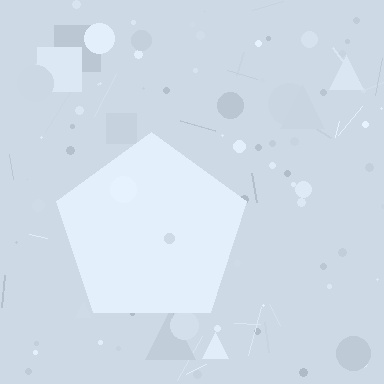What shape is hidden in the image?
A pentagon is hidden in the image.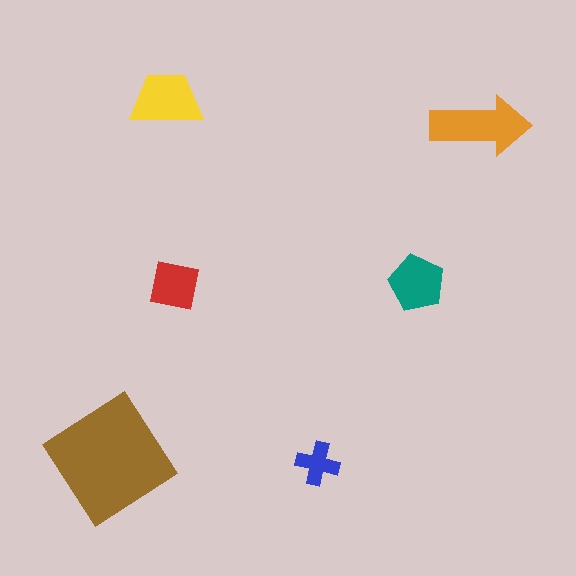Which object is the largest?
The brown diamond.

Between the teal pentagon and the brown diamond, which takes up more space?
The brown diamond.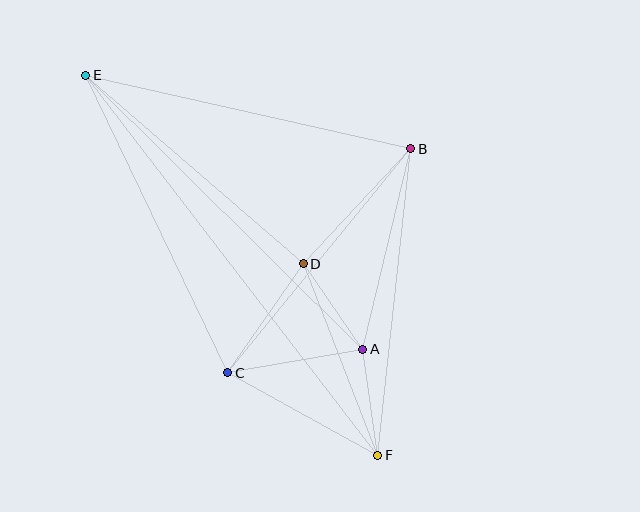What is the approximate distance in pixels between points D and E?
The distance between D and E is approximately 288 pixels.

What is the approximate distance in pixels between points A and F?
The distance between A and F is approximately 107 pixels.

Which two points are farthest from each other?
Points E and F are farthest from each other.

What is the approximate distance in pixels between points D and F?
The distance between D and F is approximately 206 pixels.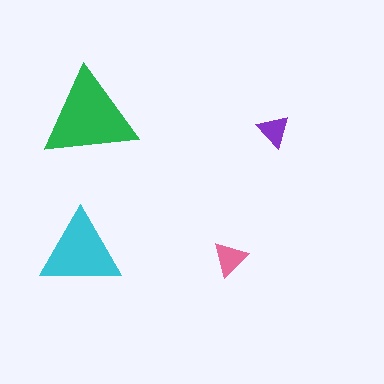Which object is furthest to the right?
The purple triangle is rightmost.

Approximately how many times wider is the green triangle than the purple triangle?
About 3 times wider.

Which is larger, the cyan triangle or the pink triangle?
The cyan one.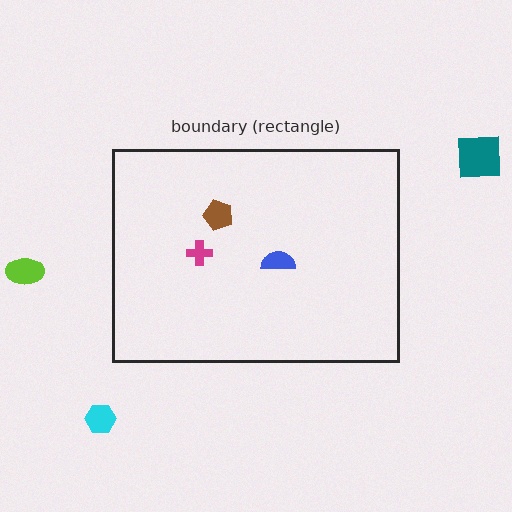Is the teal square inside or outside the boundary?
Outside.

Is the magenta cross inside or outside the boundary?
Inside.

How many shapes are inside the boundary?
3 inside, 3 outside.